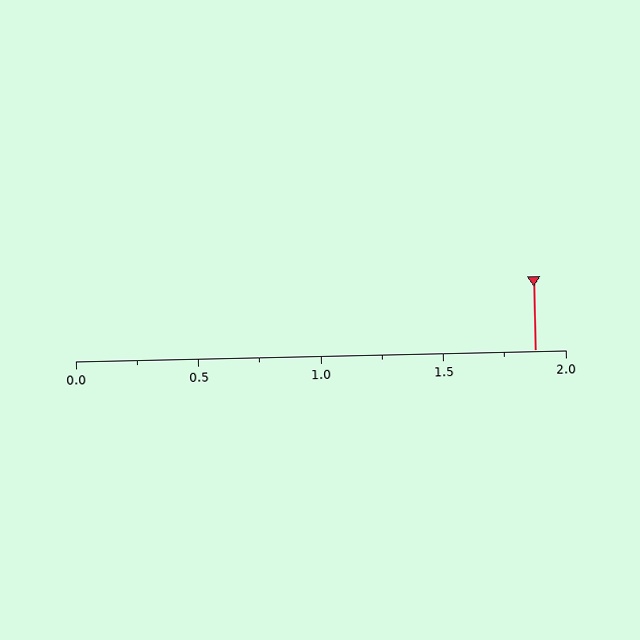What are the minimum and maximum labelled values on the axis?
The axis runs from 0.0 to 2.0.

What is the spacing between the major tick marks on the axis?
The major ticks are spaced 0.5 apart.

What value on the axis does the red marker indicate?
The marker indicates approximately 1.88.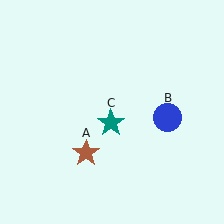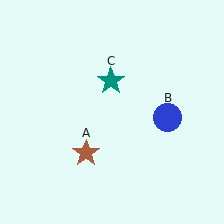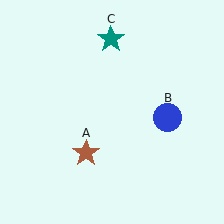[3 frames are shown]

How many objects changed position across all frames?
1 object changed position: teal star (object C).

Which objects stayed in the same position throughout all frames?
Brown star (object A) and blue circle (object B) remained stationary.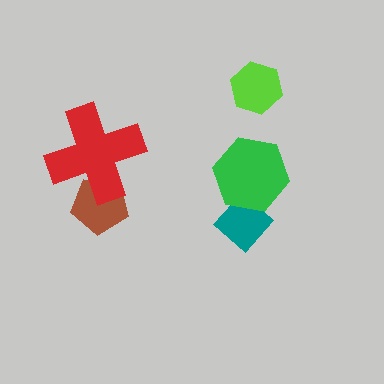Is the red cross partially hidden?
No, no other shape covers it.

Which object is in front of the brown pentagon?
The red cross is in front of the brown pentagon.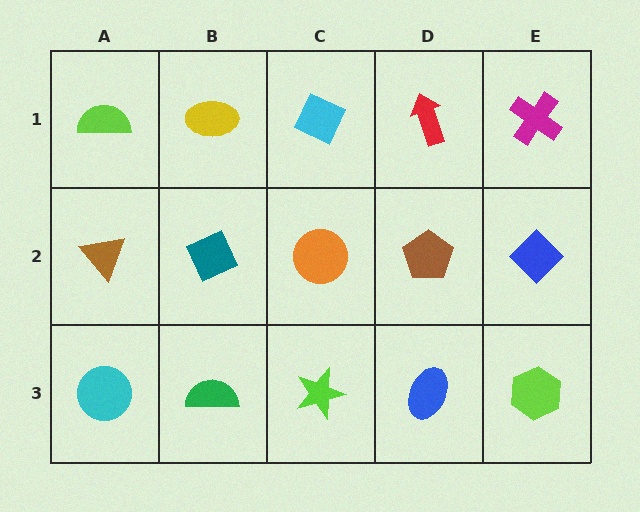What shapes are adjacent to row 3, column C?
An orange circle (row 2, column C), a green semicircle (row 3, column B), a blue ellipse (row 3, column D).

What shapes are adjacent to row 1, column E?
A blue diamond (row 2, column E), a red arrow (row 1, column D).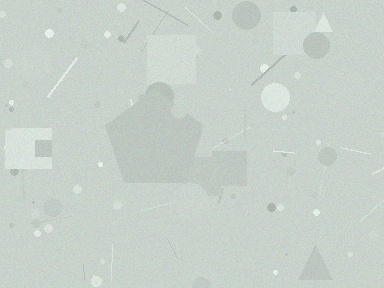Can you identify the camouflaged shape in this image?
The camouflaged shape is a pentagon.